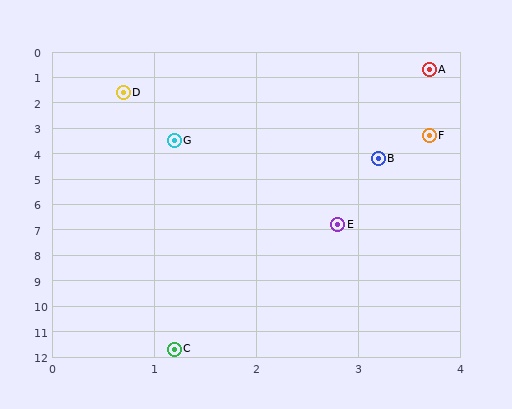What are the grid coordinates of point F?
Point F is at approximately (3.7, 3.3).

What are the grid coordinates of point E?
Point E is at approximately (2.8, 6.8).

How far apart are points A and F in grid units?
Points A and F are about 2.6 grid units apart.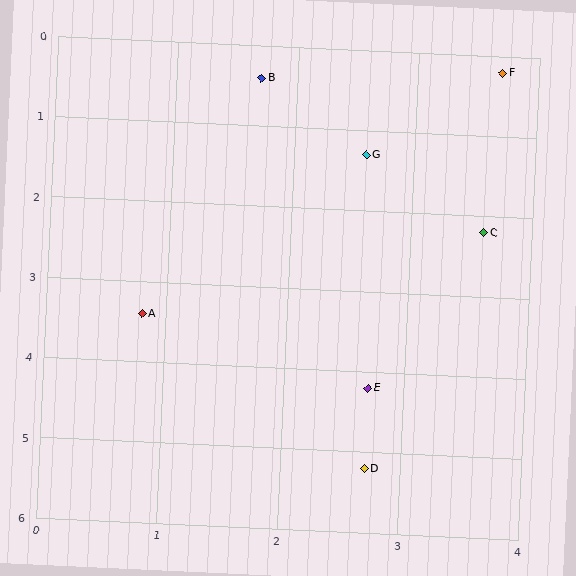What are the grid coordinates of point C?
Point C is at approximately (3.6, 2.2).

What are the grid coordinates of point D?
Point D is at approximately (2.7, 5.2).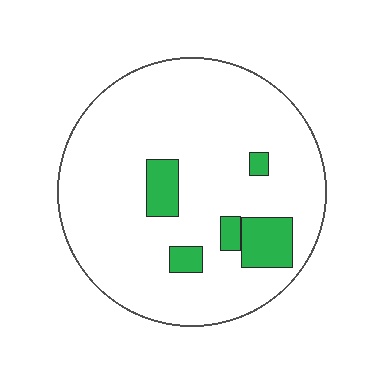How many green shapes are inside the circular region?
5.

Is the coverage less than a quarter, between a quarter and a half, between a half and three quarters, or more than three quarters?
Less than a quarter.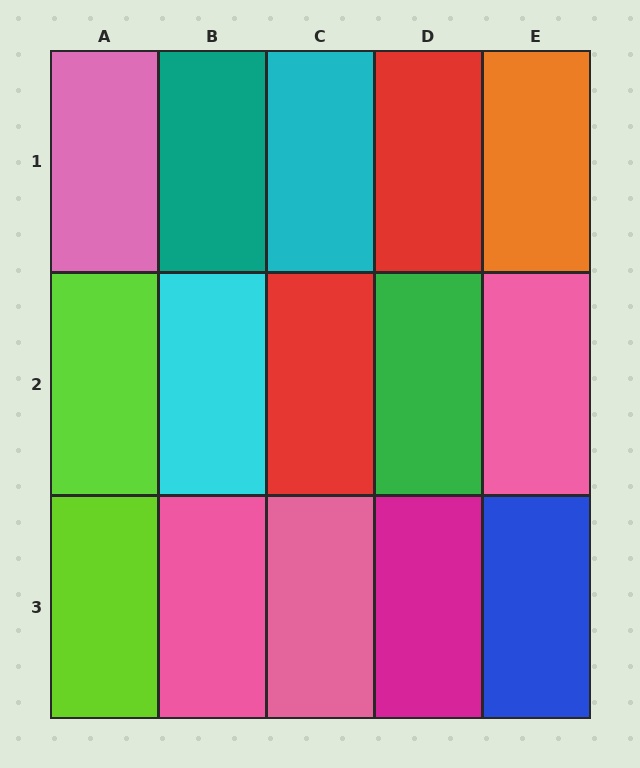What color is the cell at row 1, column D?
Red.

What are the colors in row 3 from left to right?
Lime, pink, pink, magenta, blue.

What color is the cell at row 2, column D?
Green.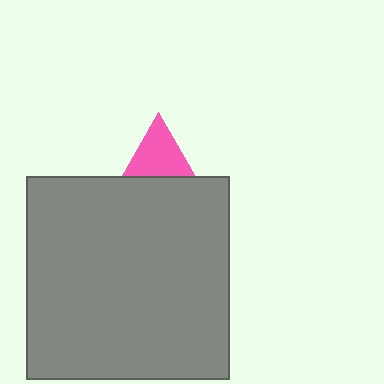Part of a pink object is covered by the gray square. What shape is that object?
It is a triangle.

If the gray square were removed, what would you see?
You would see the complete pink triangle.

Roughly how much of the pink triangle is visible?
A small part of it is visible (roughly 33%).